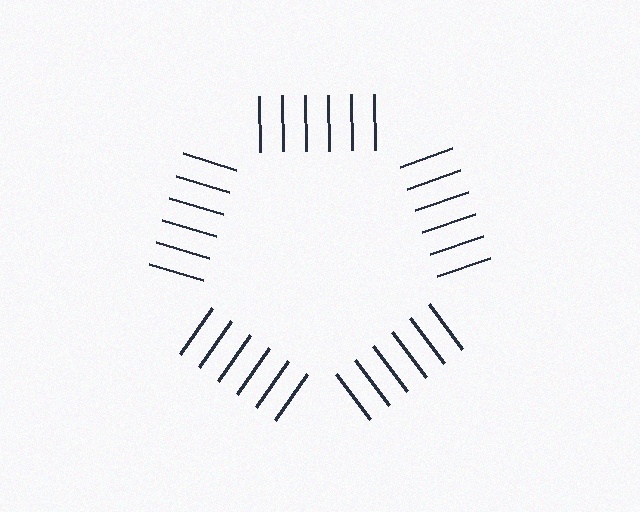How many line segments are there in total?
30 — 6 along each of the 5 edges.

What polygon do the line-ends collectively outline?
An illusory pentagon — the line segments terminate on its edges but no continuous stroke is drawn.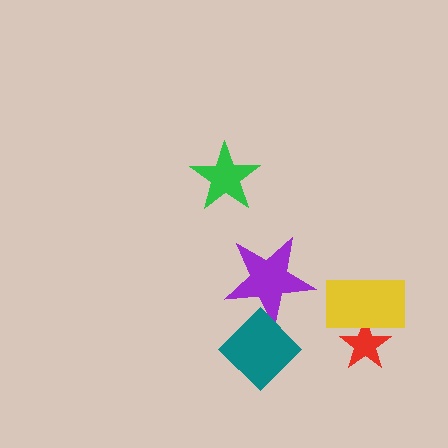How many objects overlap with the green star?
0 objects overlap with the green star.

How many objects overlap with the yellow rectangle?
1 object overlaps with the yellow rectangle.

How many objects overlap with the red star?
1 object overlaps with the red star.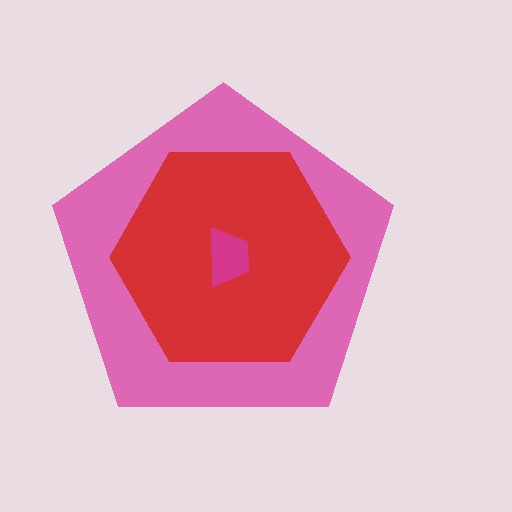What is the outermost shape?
The pink pentagon.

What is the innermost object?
The magenta trapezoid.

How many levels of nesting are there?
3.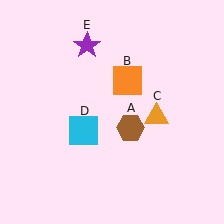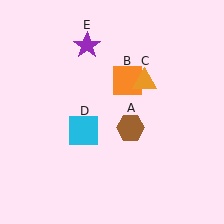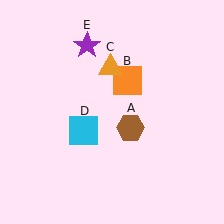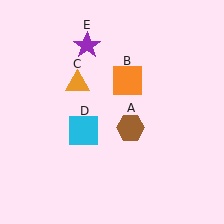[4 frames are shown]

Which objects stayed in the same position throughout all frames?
Brown hexagon (object A) and orange square (object B) and cyan square (object D) and purple star (object E) remained stationary.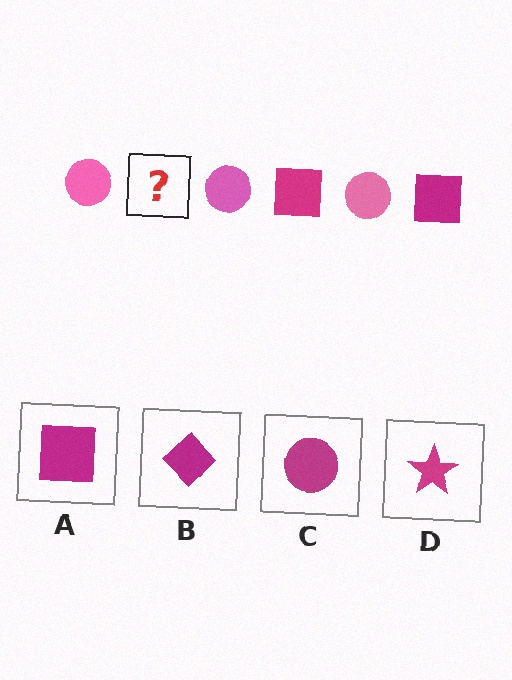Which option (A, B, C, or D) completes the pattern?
A.